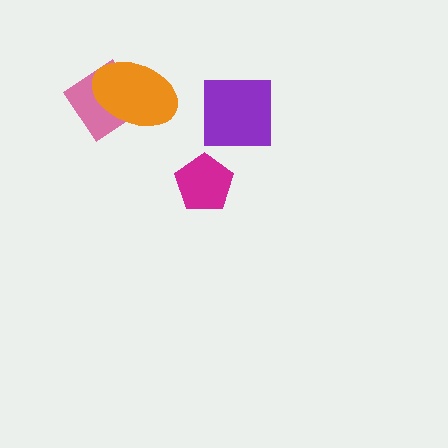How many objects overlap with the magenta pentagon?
0 objects overlap with the magenta pentagon.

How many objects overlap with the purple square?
0 objects overlap with the purple square.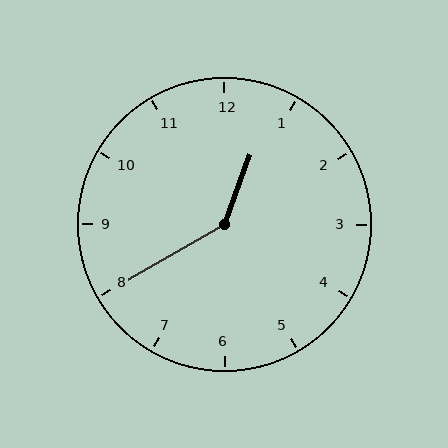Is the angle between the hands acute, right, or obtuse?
It is obtuse.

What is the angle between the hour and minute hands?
Approximately 140 degrees.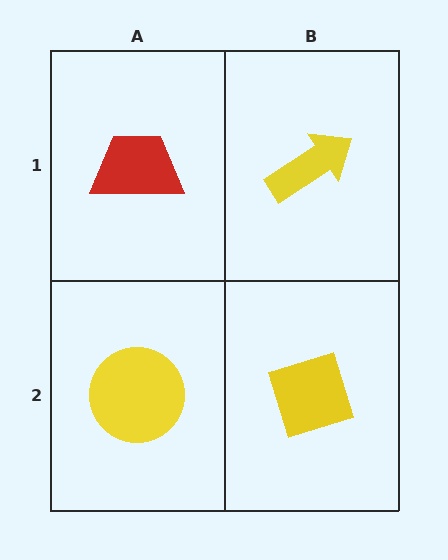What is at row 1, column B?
A yellow arrow.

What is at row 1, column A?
A red trapezoid.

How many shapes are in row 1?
2 shapes.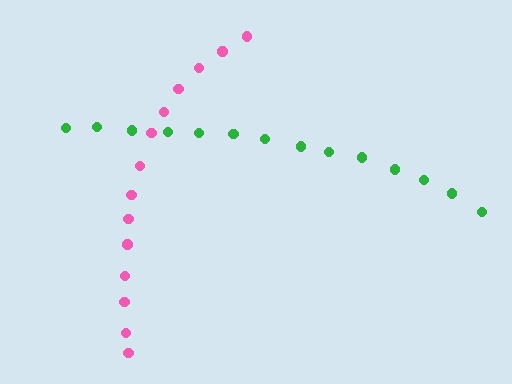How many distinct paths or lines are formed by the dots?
There are 2 distinct paths.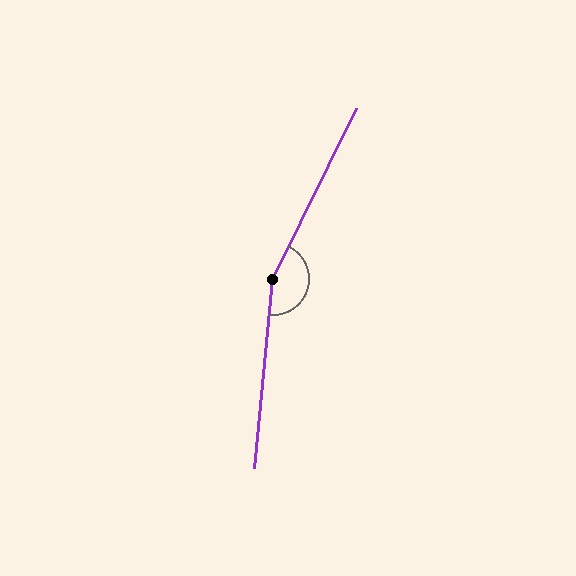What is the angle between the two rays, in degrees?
Approximately 159 degrees.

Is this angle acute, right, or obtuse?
It is obtuse.